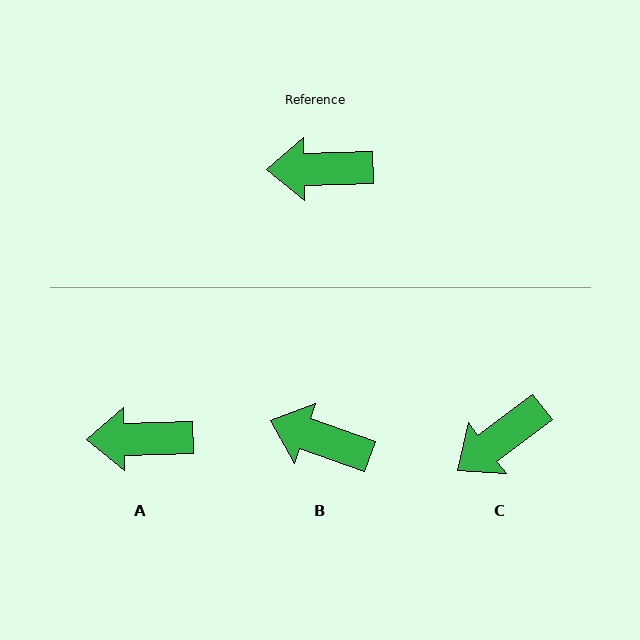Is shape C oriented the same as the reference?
No, it is off by about 36 degrees.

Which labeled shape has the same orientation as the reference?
A.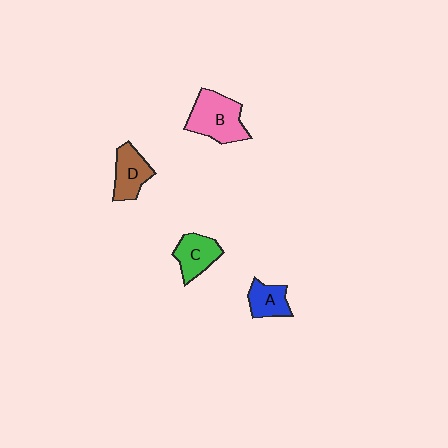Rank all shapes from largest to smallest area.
From largest to smallest: B (pink), D (brown), C (green), A (blue).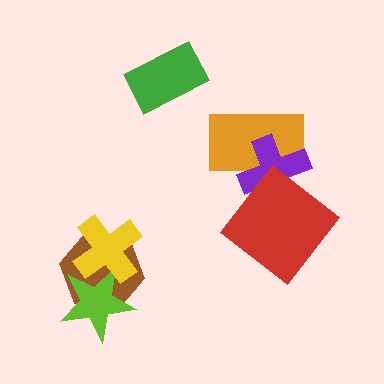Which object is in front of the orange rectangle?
The purple cross is in front of the orange rectangle.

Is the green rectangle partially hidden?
No, no other shape covers it.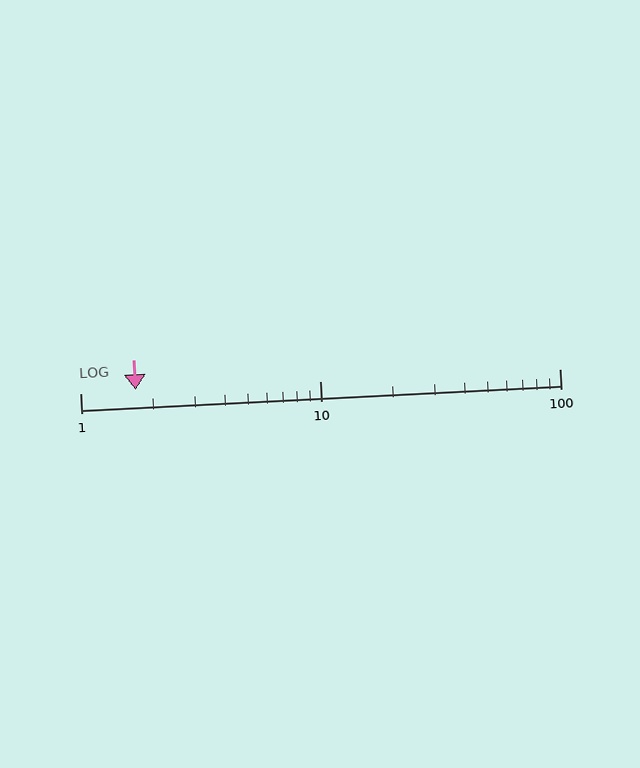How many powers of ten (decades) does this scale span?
The scale spans 2 decades, from 1 to 100.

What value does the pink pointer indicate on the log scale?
The pointer indicates approximately 1.7.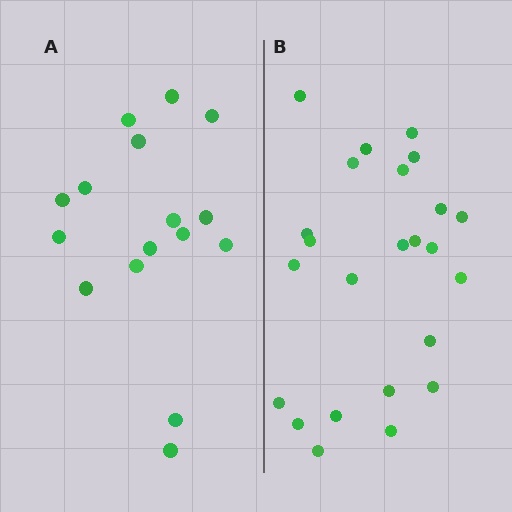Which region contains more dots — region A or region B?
Region B (the right region) has more dots.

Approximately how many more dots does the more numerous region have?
Region B has roughly 8 or so more dots than region A.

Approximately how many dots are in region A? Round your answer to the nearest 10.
About 20 dots. (The exact count is 16, which rounds to 20.)